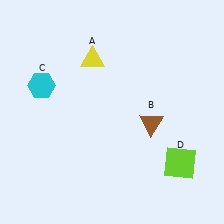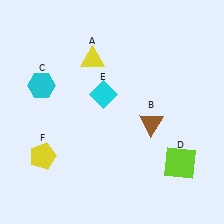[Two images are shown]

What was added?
A cyan diamond (E), a yellow pentagon (F) were added in Image 2.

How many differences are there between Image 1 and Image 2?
There are 2 differences between the two images.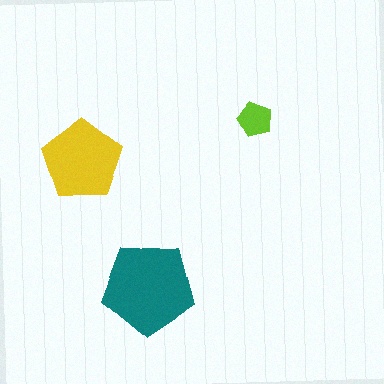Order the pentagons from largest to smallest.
the teal one, the yellow one, the lime one.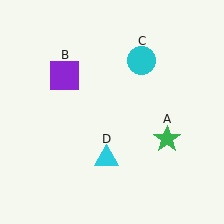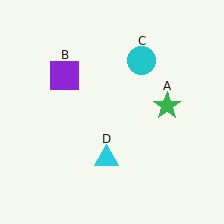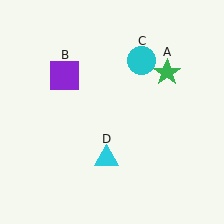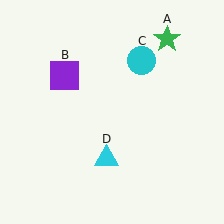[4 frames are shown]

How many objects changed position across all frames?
1 object changed position: green star (object A).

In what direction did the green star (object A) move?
The green star (object A) moved up.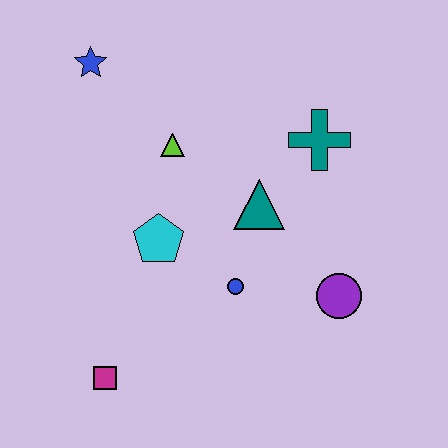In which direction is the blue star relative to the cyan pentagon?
The blue star is above the cyan pentagon.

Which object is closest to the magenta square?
The cyan pentagon is closest to the magenta square.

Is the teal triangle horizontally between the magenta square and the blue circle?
No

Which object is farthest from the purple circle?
The blue star is farthest from the purple circle.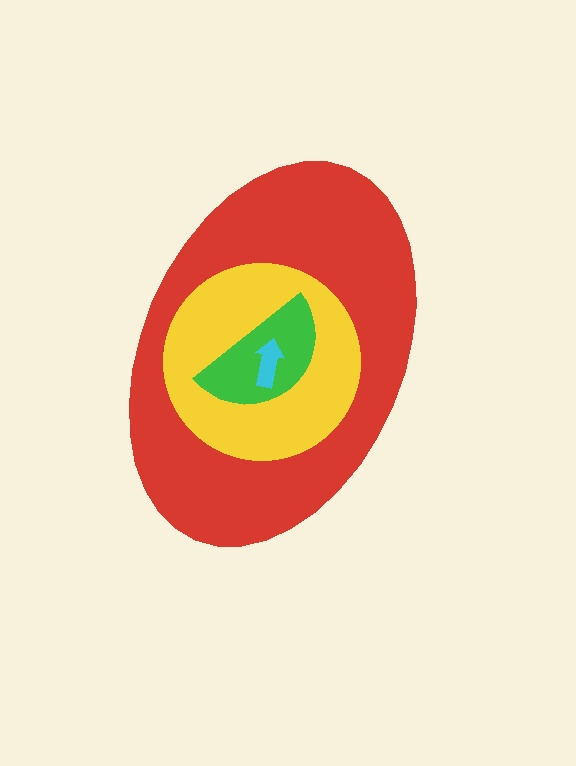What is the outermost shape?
The red ellipse.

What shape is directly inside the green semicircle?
The cyan arrow.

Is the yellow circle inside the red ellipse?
Yes.